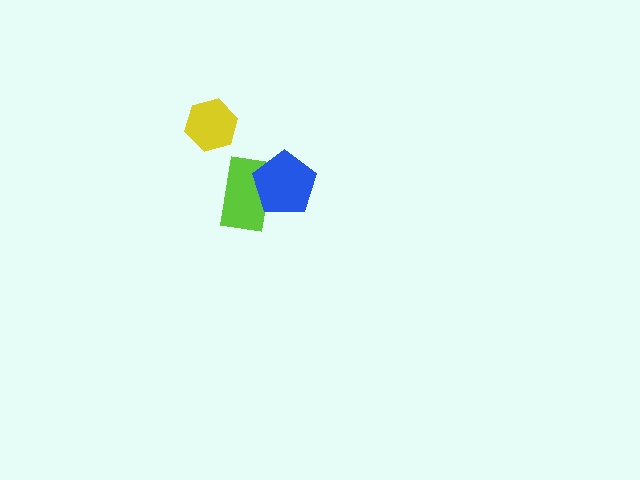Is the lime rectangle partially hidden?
Yes, it is partially covered by another shape.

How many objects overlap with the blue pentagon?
1 object overlaps with the blue pentagon.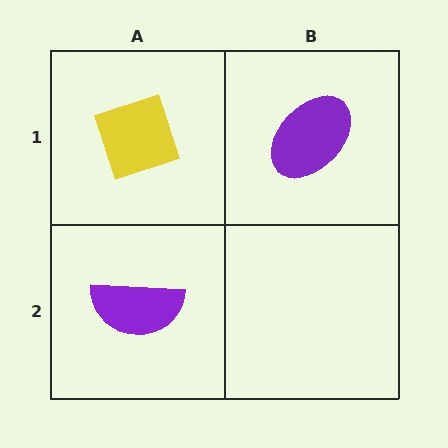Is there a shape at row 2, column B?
No, that cell is empty.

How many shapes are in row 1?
2 shapes.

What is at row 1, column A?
A yellow diamond.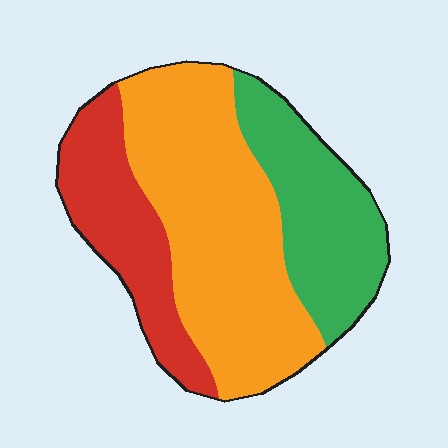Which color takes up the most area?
Orange, at roughly 50%.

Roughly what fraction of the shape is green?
Green takes up about one quarter (1/4) of the shape.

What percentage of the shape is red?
Red takes up about one quarter (1/4) of the shape.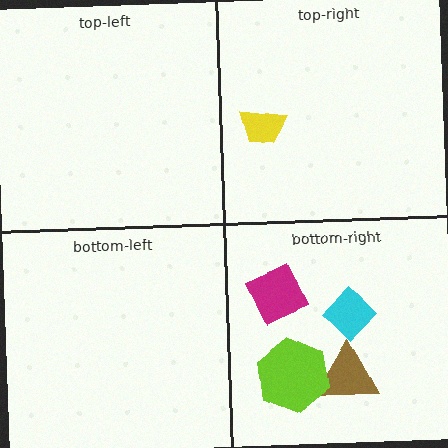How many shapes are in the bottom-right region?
4.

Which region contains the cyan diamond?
The bottom-right region.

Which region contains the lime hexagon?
The bottom-right region.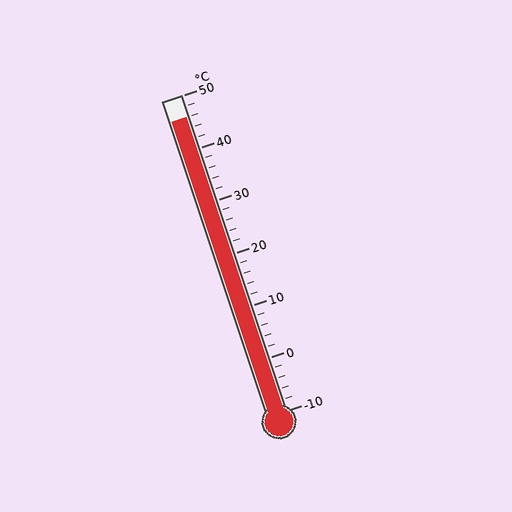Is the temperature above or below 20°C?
The temperature is above 20°C.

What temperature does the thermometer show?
The thermometer shows approximately 46°C.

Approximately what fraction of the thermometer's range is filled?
The thermometer is filled to approximately 95% of its range.